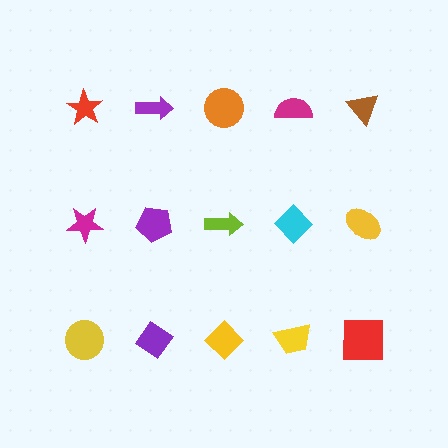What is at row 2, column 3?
A lime arrow.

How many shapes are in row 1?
5 shapes.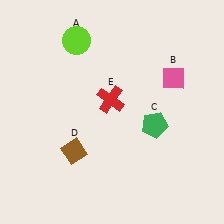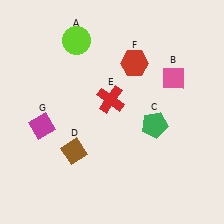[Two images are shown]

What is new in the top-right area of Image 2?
A red hexagon (F) was added in the top-right area of Image 2.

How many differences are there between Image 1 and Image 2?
There are 2 differences between the two images.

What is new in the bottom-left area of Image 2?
A magenta diamond (G) was added in the bottom-left area of Image 2.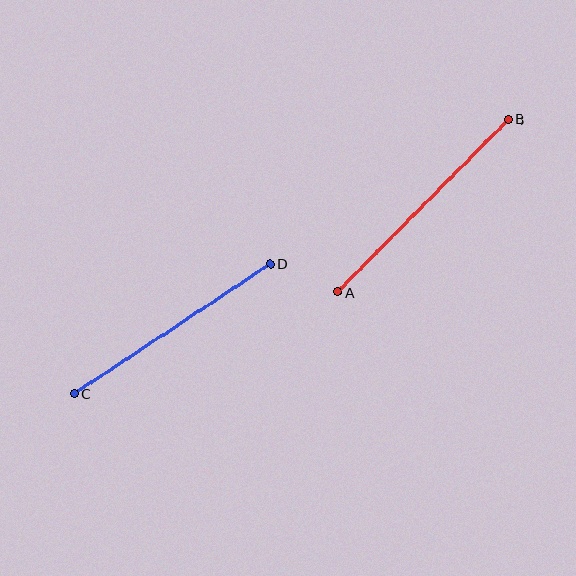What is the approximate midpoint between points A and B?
The midpoint is at approximately (423, 206) pixels.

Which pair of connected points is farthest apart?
Points A and B are farthest apart.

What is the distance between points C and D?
The distance is approximately 235 pixels.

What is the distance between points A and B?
The distance is approximately 243 pixels.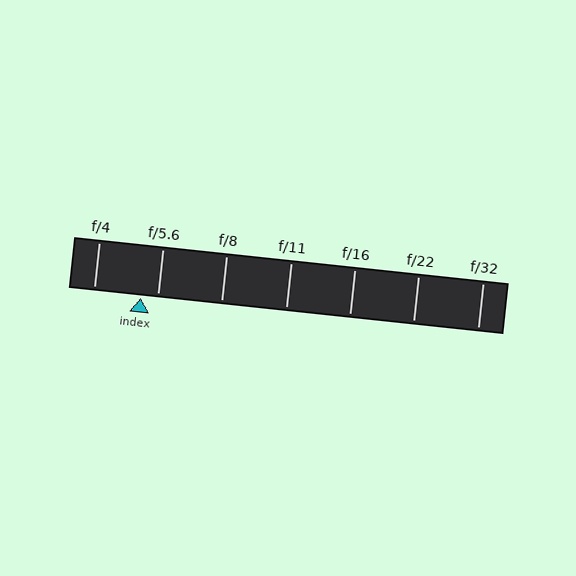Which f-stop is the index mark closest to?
The index mark is closest to f/5.6.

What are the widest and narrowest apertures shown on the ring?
The widest aperture shown is f/4 and the narrowest is f/32.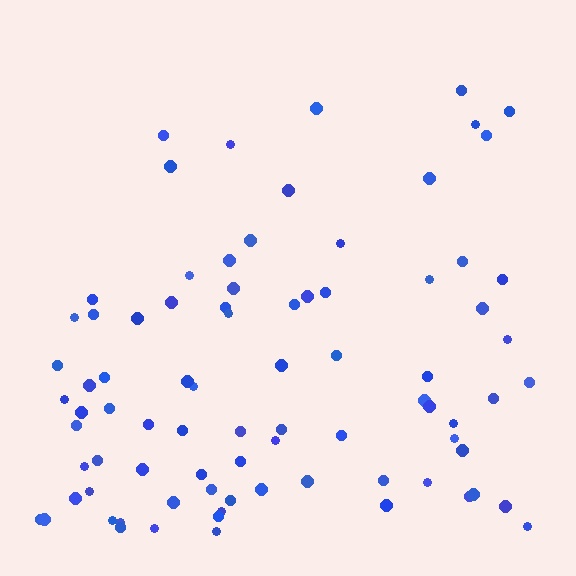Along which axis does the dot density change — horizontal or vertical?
Vertical.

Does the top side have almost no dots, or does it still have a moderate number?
Still a moderate number, just noticeably fewer than the bottom.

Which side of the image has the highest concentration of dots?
The bottom.